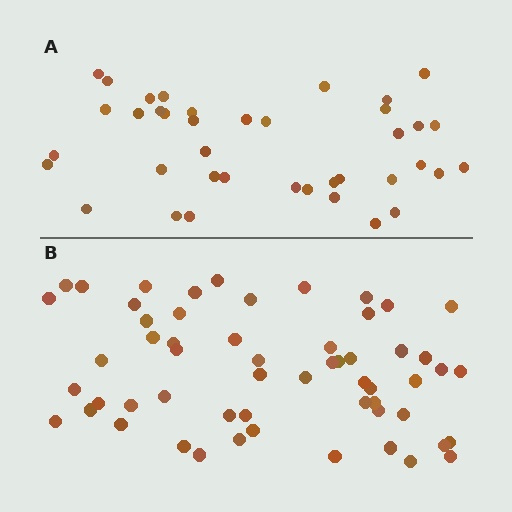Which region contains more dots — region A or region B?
Region B (the bottom region) has more dots.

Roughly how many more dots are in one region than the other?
Region B has approximately 20 more dots than region A.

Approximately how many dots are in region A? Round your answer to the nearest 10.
About 40 dots. (The exact count is 39, which rounds to 40.)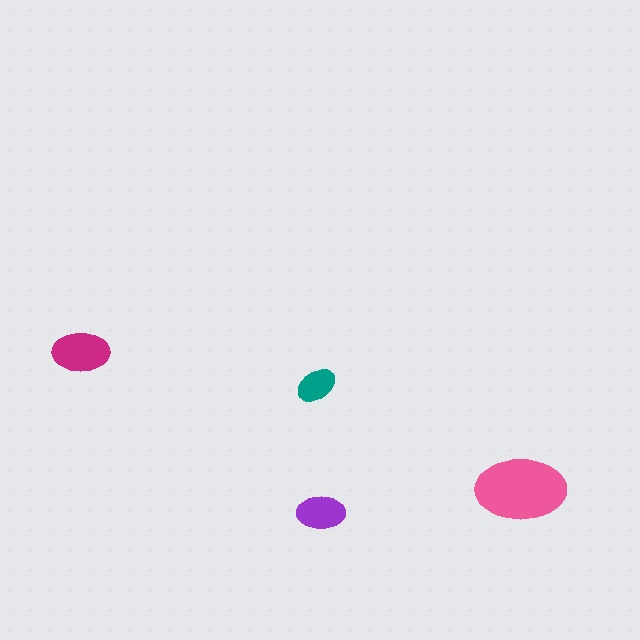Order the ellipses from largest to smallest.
the pink one, the magenta one, the purple one, the teal one.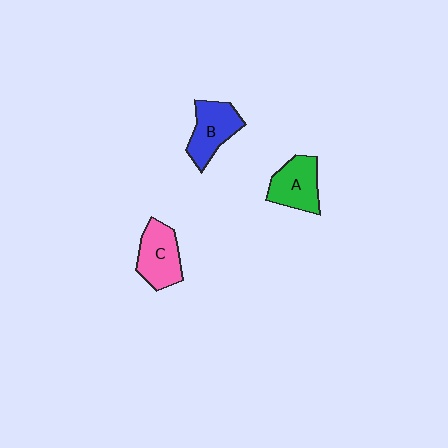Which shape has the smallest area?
Shape A (green).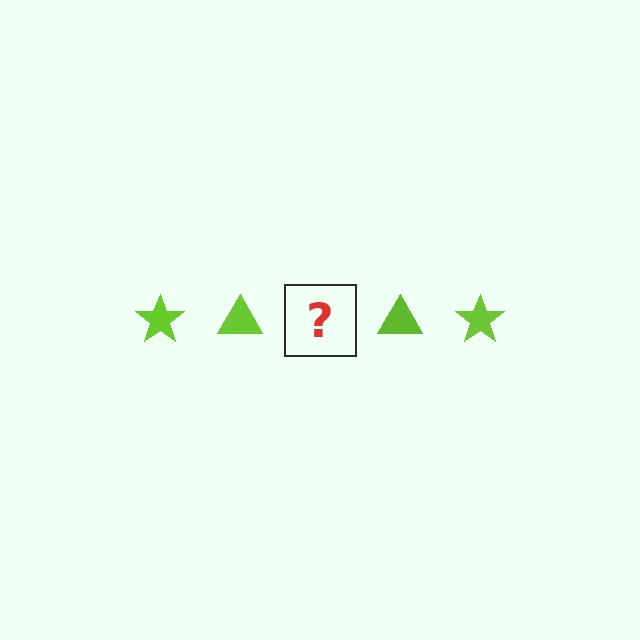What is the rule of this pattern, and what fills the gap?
The rule is that the pattern cycles through star, triangle shapes in lime. The gap should be filled with a lime star.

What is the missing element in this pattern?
The missing element is a lime star.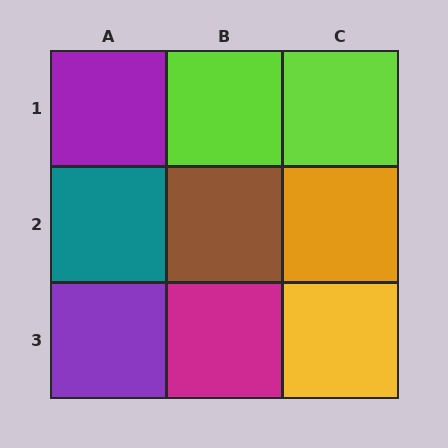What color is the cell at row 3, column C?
Yellow.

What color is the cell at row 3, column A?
Purple.